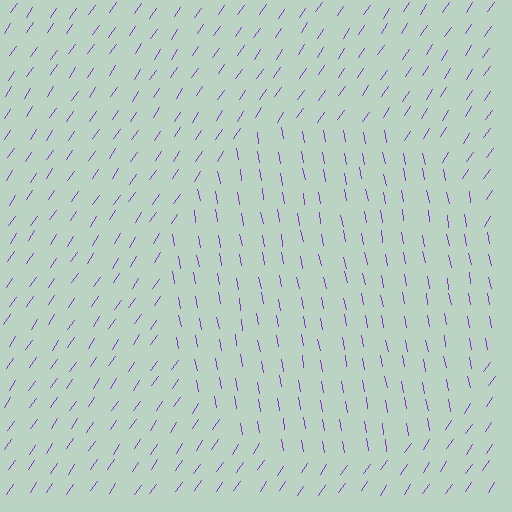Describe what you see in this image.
The image is filled with small purple line segments. A circle region in the image has lines oriented differently from the surrounding lines, creating a visible texture boundary.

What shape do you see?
I see a circle.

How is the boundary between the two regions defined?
The boundary is defined purely by a change in line orientation (approximately 45 degrees difference). All lines are the same color and thickness.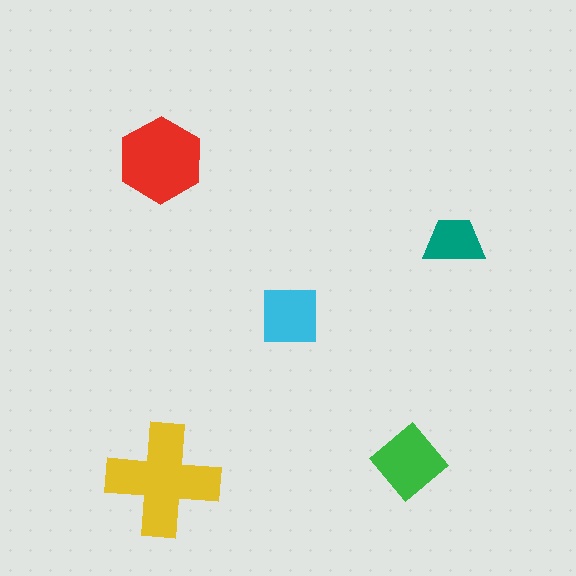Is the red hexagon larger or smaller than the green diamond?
Larger.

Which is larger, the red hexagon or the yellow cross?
The yellow cross.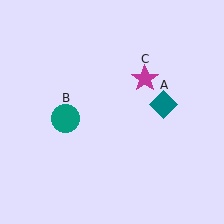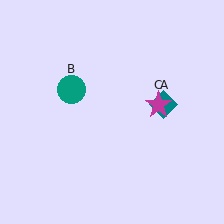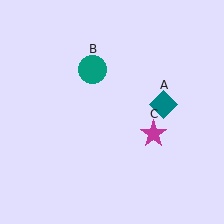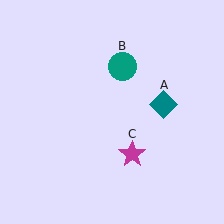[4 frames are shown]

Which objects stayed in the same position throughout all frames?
Teal diamond (object A) remained stationary.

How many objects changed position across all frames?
2 objects changed position: teal circle (object B), magenta star (object C).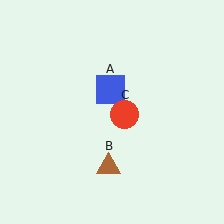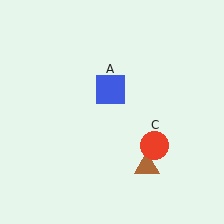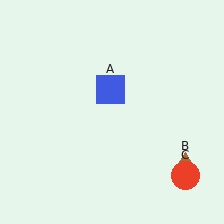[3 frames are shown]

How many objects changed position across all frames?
2 objects changed position: brown triangle (object B), red circle (object C).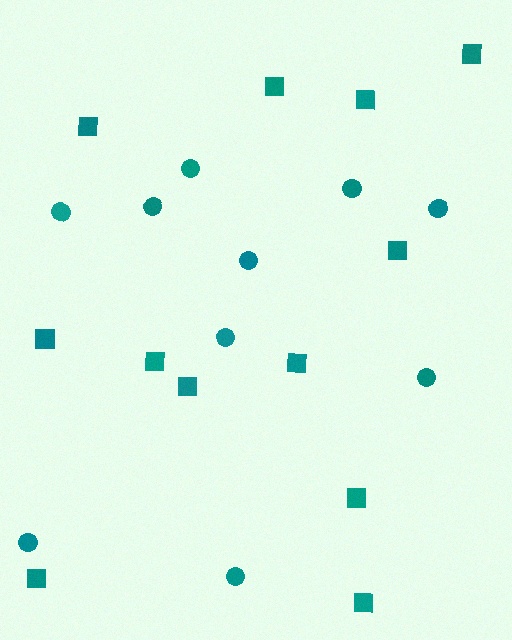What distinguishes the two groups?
There are 2 groups: one group of squares (12) and one group of circles (10).